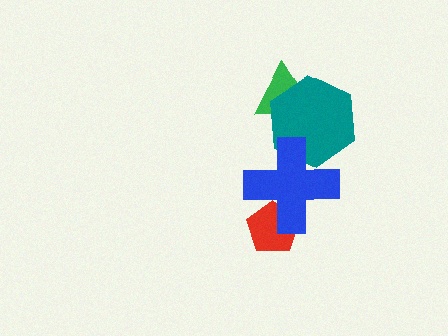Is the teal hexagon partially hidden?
Yes, it is partially covered by another shape.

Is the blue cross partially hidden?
No, no other shape covers it.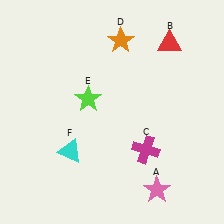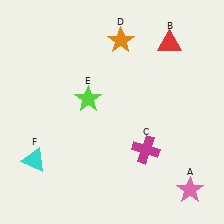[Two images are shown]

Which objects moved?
The objects that moved are: the pink star (A), the cyan triangle (F).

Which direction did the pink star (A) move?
The pink star (A) moved right.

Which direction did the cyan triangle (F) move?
The cyan triangle (F) moved left.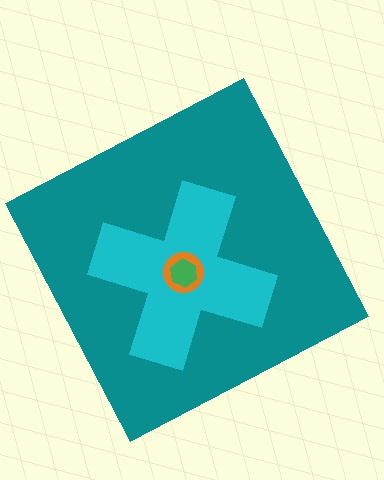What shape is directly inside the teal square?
The cyan cross.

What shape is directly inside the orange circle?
The green hexagon.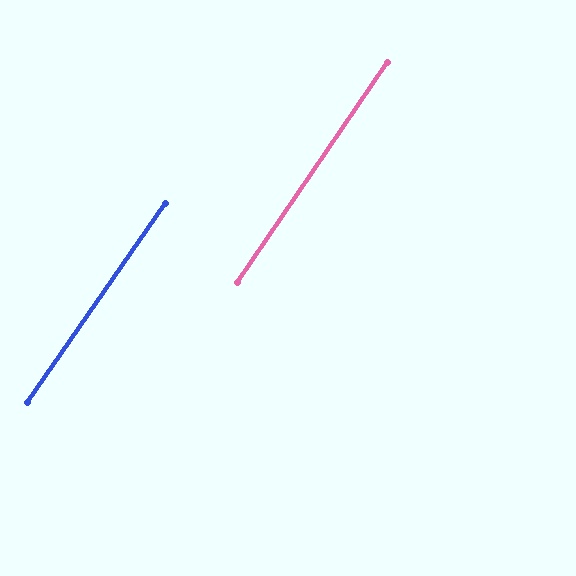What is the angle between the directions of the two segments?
Approximately 0 degrees.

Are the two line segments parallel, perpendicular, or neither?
Parallel — their directions differ by only 0.2°.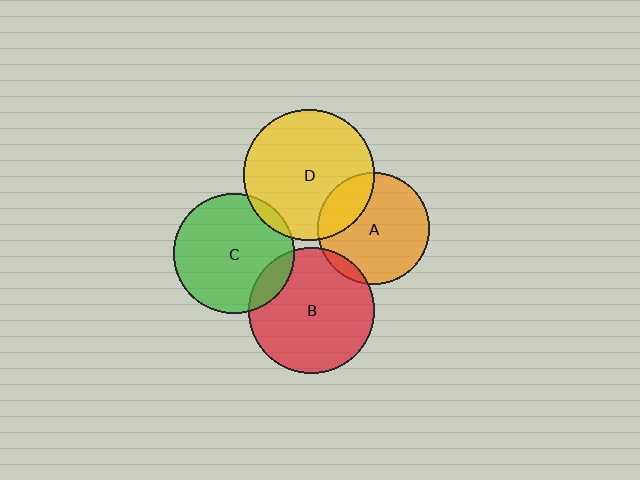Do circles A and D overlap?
Yes.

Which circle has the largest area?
Circle D (yellow).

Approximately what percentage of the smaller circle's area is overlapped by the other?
Approximately 25%.